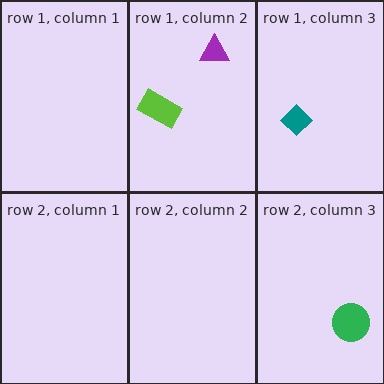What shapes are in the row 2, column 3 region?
The green circle.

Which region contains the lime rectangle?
The row 1, column 2 region.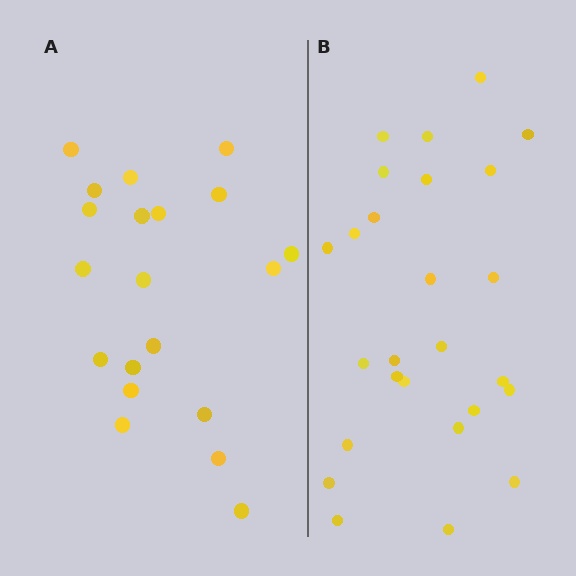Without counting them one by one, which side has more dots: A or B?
Region B (the right region) has more dots.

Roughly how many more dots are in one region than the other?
Region B has about 6 more dots than region A.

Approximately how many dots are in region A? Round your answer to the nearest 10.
About 20 dots.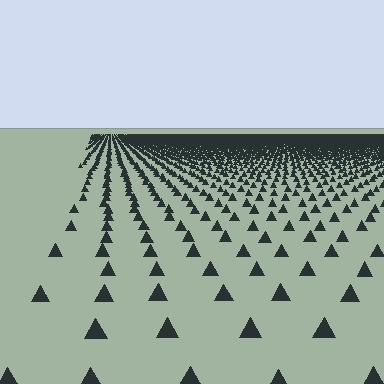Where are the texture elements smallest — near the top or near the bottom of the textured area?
Near the top.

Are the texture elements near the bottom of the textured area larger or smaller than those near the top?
Larger. Near the bottom, elements are closer to the viewer and appear at a bigger on-screen size.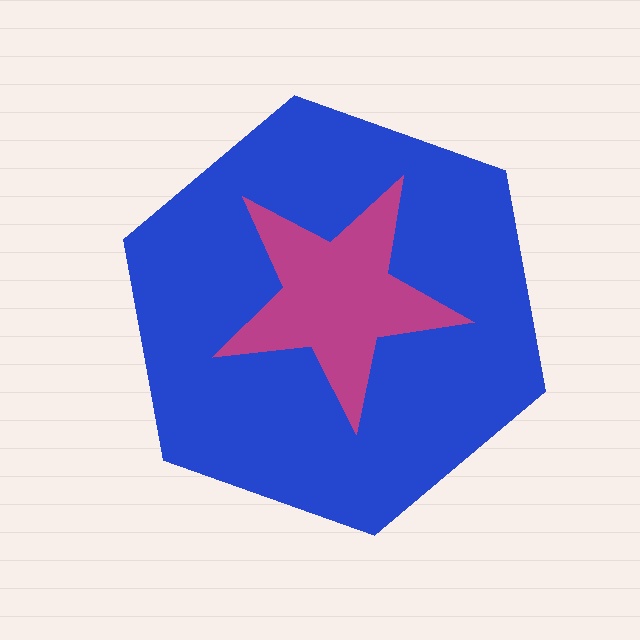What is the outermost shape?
The blue hexagon.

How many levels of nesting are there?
2.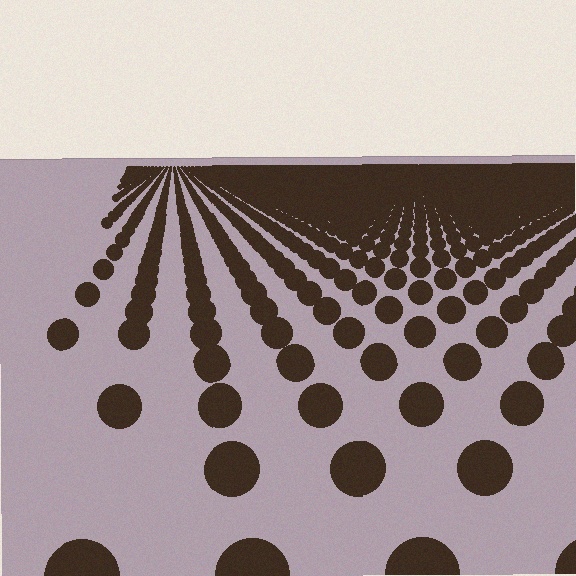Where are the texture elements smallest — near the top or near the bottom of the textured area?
Near the top.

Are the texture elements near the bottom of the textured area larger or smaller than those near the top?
Larger. Near the bottom, elements are closer to the viewer and appear at a bigger on-screen size.